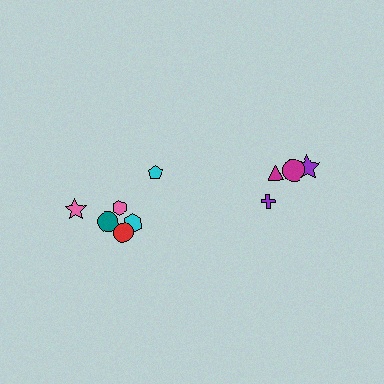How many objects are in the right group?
There are 4 objects.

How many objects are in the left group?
There are 6 objects.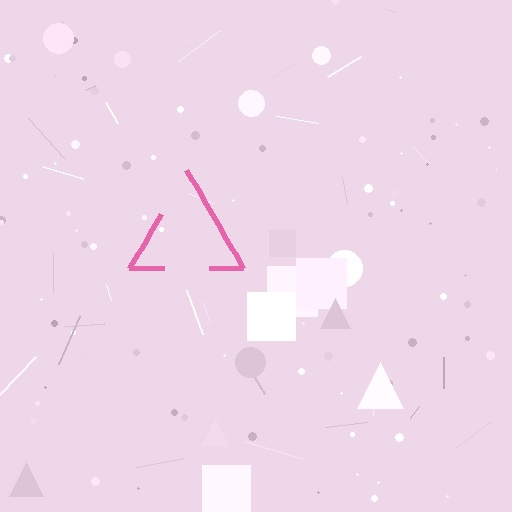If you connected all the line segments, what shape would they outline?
They would outline a triangle.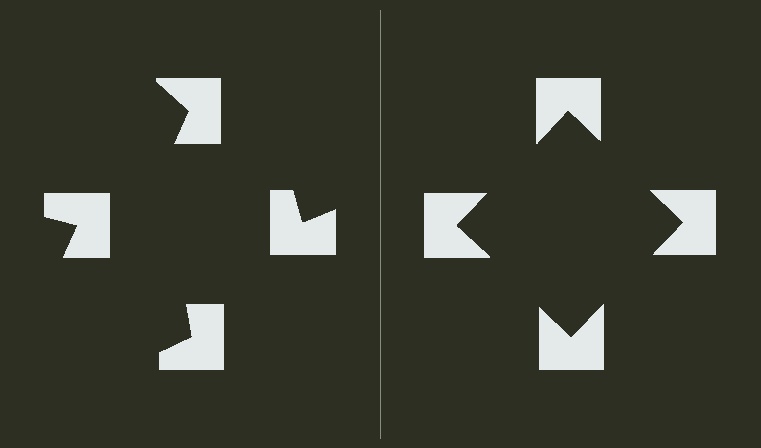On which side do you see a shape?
An illusory square appears on the right side. On the left side the wedge cuts are rotated, so no coherent shape forms.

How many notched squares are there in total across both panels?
8 — 4 on each side.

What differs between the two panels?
The notched squares are positioned identically on both sides; only the wedge orientations differ. On the right they align to a square; on the left they are misaligned.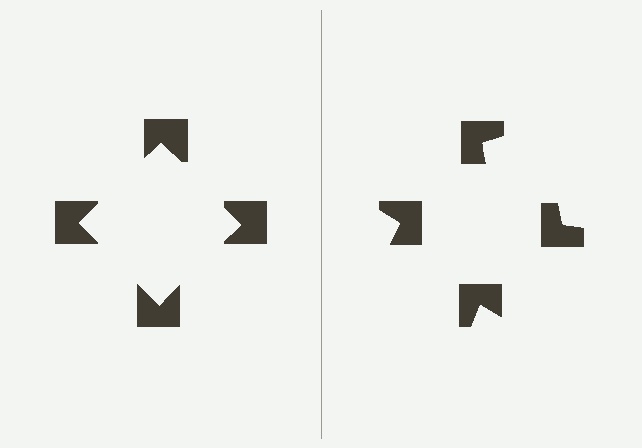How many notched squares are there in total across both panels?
8 — 4 on each side.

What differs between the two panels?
The notched squares are positioned identically on both sides; only the wedge orientations differ. On the left they align to a square; on the right they are misaligned.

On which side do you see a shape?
An illusory square appears on the left side. On the right side the wedge cuts are rotated, so no coherent shape forms.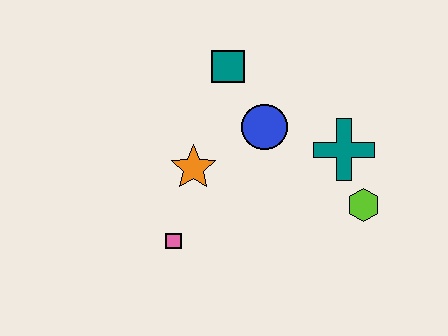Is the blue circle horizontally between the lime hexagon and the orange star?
Yes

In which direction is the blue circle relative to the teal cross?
The blue circle is to the left of the teal cross.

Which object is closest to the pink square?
The orange star is closest to the pink square.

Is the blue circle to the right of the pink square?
Yes